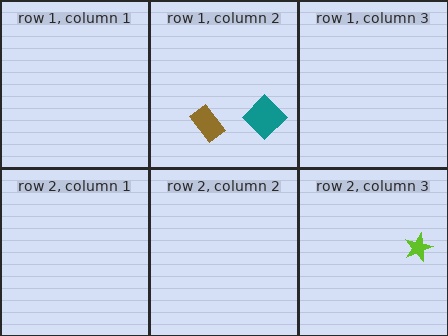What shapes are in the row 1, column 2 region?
The teal diamond, the brown rectangle.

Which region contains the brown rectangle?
The row 1, column 2 region.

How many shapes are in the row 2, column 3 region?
1.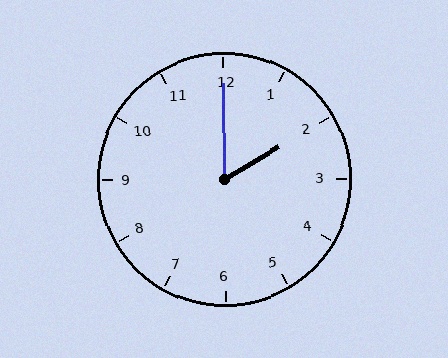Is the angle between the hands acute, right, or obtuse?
It is acute.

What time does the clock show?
2:00.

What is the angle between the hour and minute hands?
Approximately 60 degrees.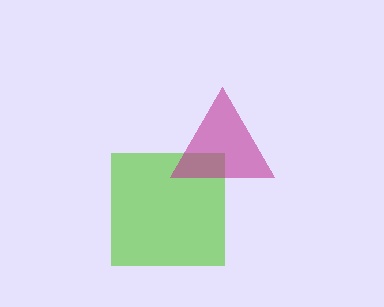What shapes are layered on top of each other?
The layered shapes are: a lime square, a magenta triangle.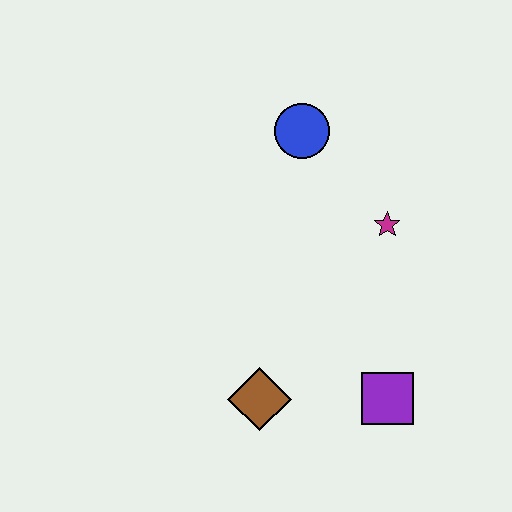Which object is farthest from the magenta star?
The brown diamond is farthest from the magenta star.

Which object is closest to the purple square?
The brown diamond is closest to the purple square.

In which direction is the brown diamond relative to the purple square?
The brown diamond is to the left of the purple square.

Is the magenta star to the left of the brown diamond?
No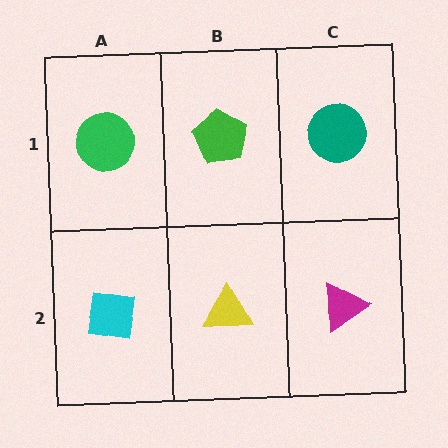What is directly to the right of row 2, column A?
A yellow triangle.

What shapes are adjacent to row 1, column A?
A cyan square (row 2, column A), a green pentagon (row 1, column B).